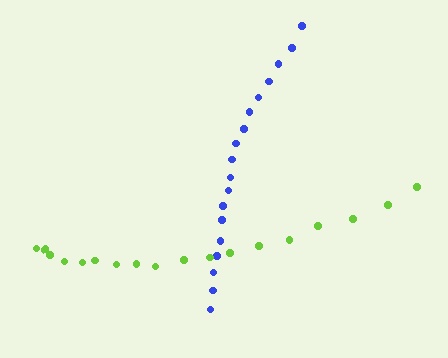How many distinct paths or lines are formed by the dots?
There are 2 distinct paths.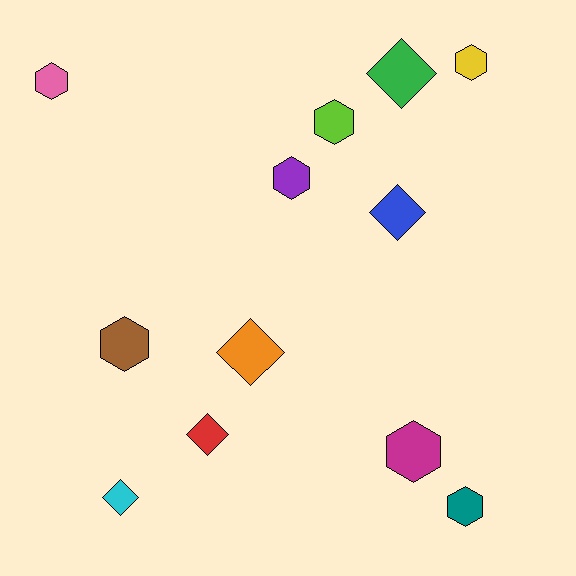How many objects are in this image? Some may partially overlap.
There are 12 objects.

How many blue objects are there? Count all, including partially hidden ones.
There is 1 blue object.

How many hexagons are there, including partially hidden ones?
There are 7 hexagons.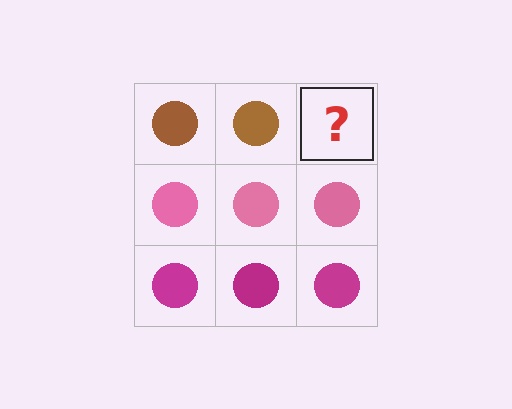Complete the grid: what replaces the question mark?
The question mark should be replaced with a brown circle.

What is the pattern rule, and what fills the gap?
The rule is that each row has a consistent color. The gap should be filled with a brown circle.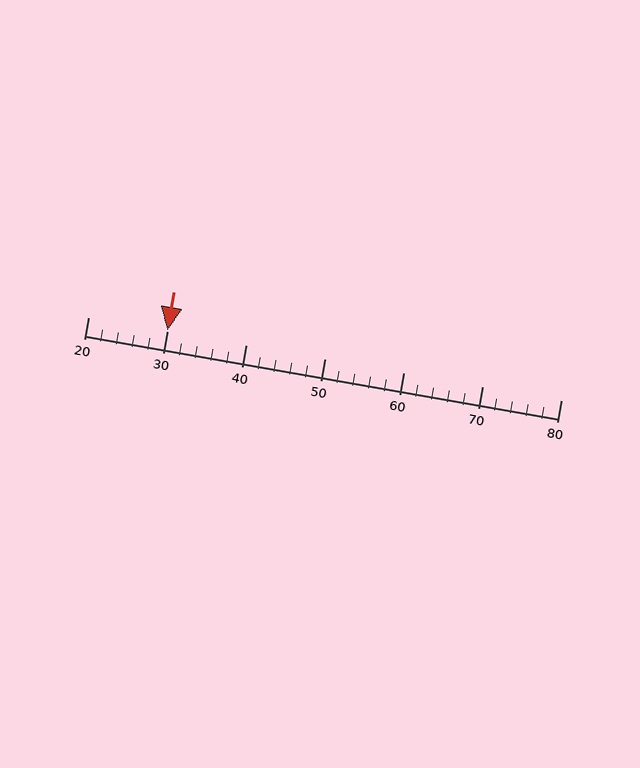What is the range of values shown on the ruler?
The ruler shows values from 20 to 80.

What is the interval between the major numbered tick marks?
The major tick marks are spaced 10 units apart.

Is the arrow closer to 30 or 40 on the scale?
The arrow is closer to 30.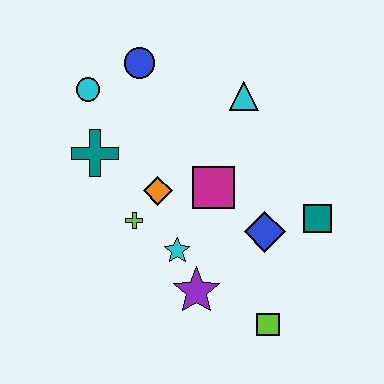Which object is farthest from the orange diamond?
The lime square is farthest from the orange diamond.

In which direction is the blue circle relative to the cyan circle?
The blue circle is to the right of the cyan circle.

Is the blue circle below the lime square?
No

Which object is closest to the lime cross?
The orange diamond is closest to the lime cross.